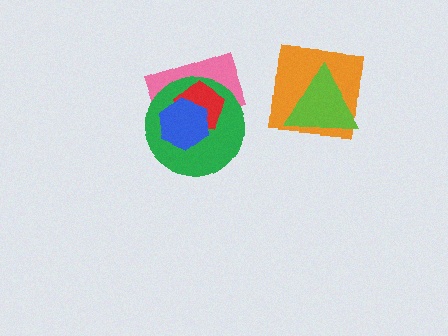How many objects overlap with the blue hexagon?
3 objects overlap with the blue hexagon.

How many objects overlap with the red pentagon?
3 objects overlap with the red pentagon.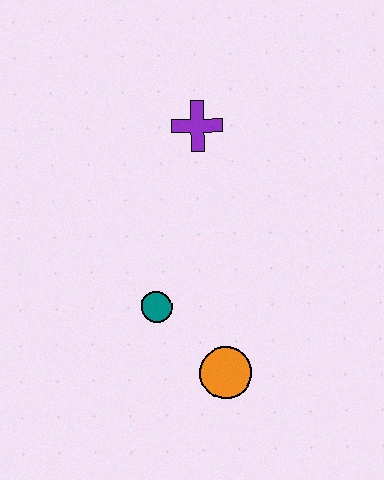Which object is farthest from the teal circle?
The purple cross is farthest from the teal circle.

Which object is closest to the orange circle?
The teal circle is closest to the orange circle.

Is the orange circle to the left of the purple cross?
No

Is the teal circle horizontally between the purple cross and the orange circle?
No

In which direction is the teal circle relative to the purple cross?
The teal circle is below the purple cross.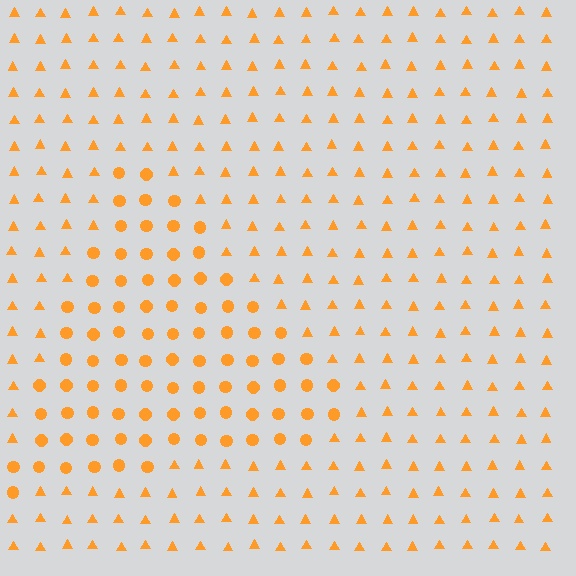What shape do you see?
I see a triangle.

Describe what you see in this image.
The image is filled with small orange elements arranged in a uniform grid. A triangle-shaped region contains circles, while the surrounding area contains triangles. The boundary is defined purely by the change in element shape.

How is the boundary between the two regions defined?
The boundary is defined by a change in element shape: circles inside vs. triangles outside. All elements share the same color and spacing.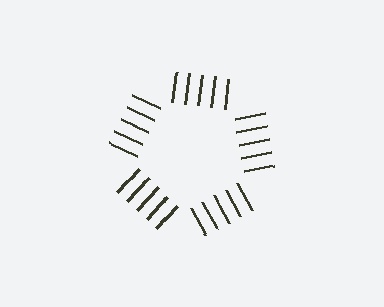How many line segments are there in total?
25 — 5 along each of the 5 edges.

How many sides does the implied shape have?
5 sides — the line-ends trace a pentagon.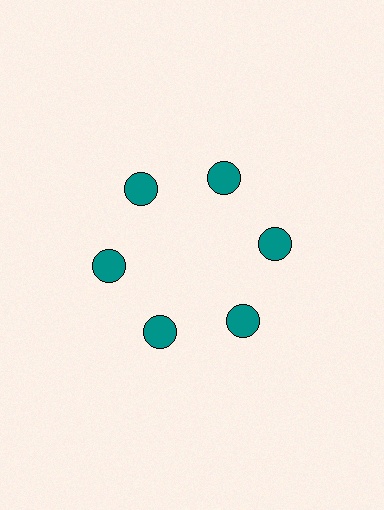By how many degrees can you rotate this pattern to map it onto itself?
The pattern maps onto itself every 60 degrees of rotation.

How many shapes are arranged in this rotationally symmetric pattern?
There are 6 shapes, arranged in 6 groups of 1.